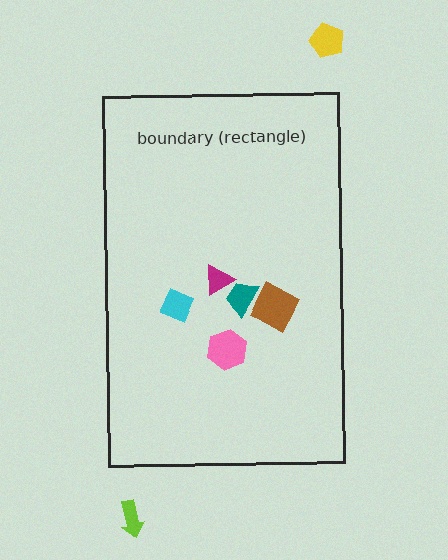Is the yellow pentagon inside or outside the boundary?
Outside.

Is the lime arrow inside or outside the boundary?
Outside.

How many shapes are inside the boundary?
5 inside, 2 outside.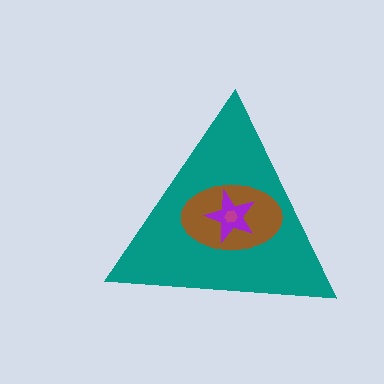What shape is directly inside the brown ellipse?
The purple star.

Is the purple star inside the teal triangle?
Yes.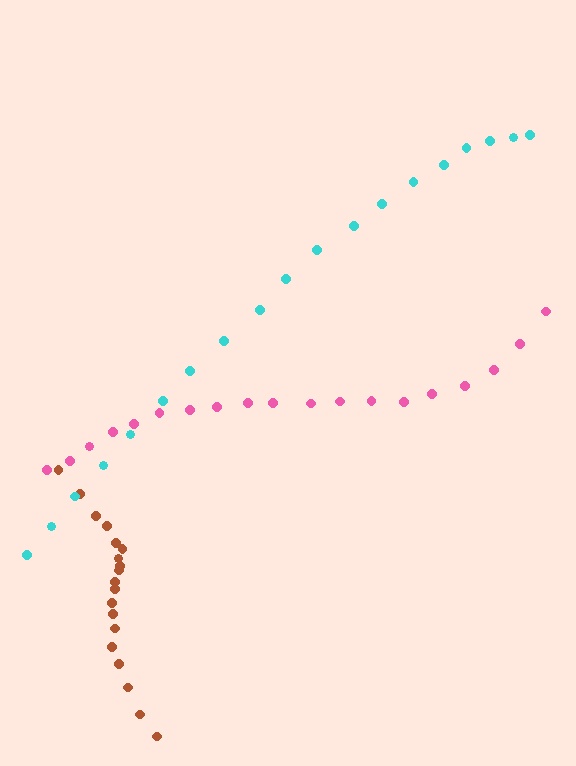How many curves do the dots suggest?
There are 3 distinct paths.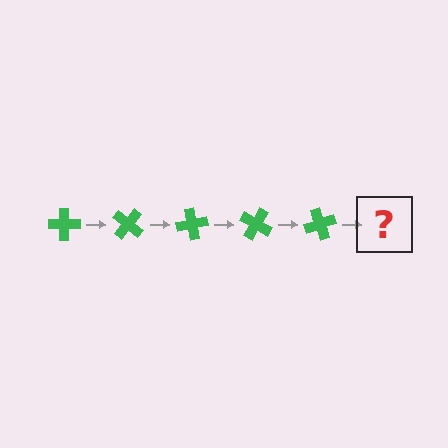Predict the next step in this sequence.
The next step is a green cross rotated 200 degrees.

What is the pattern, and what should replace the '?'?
The pattern is that the cross rotates 40 degrees each step. The '?' should be a green cross rotated 200 degrees.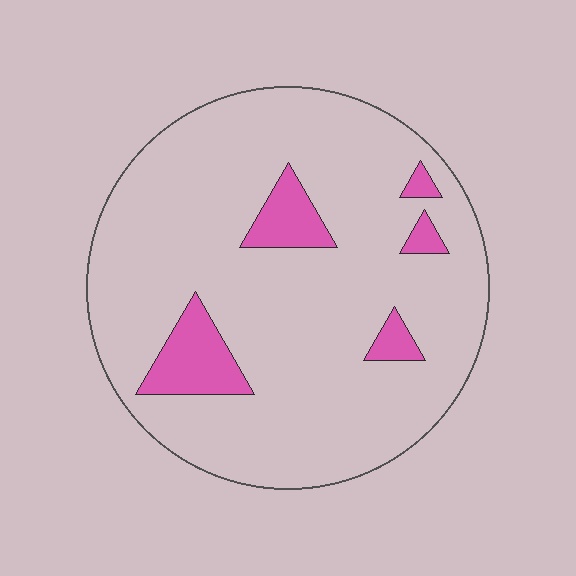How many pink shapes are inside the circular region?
5.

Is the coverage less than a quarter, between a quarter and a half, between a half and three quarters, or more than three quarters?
Less than a quarter.